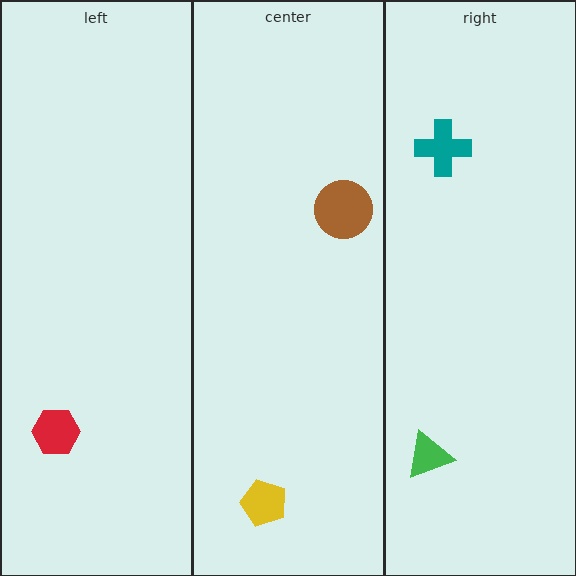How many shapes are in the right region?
2.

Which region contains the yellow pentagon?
The center region.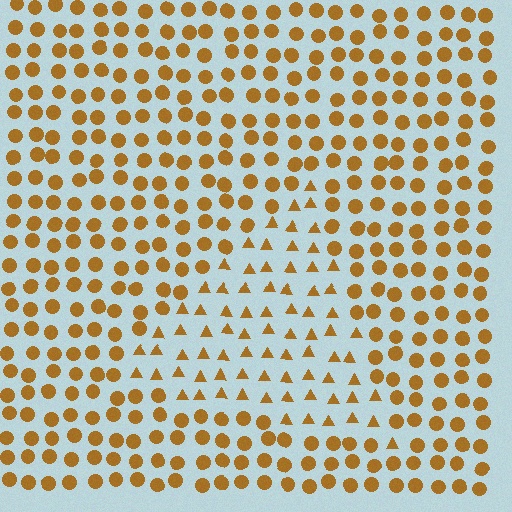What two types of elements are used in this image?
The image uses triangles inside the triangle region and circles outside it.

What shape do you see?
I see a triangle.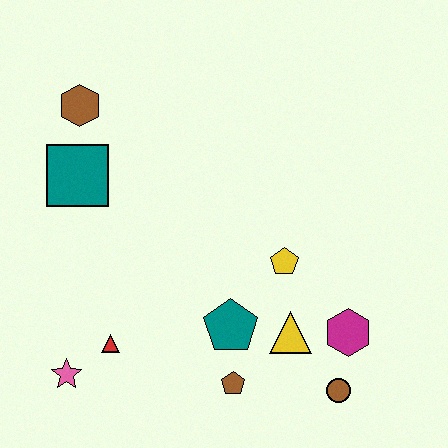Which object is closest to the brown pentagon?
The teal pentagon is closest to the brown pentagon.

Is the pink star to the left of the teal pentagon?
Yes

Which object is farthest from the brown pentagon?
The brown hexagon is farthest from the brown pentagon.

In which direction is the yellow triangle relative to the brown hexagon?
The yellow triangle is below the brown hexagon.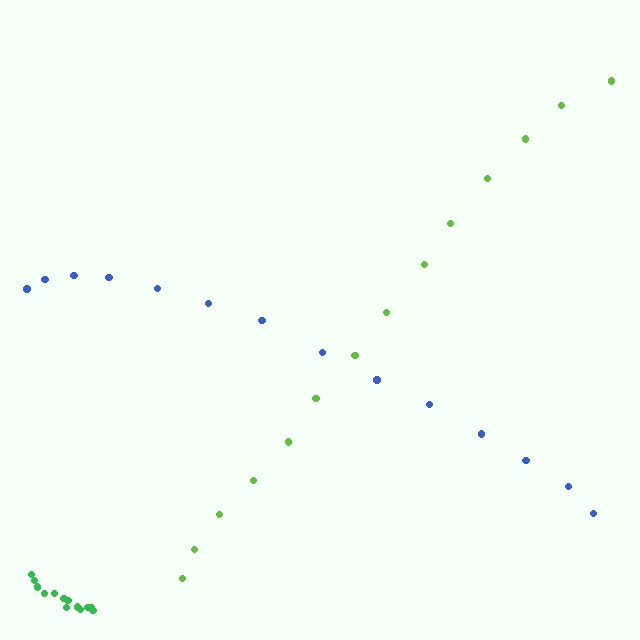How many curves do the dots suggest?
There are 3 distinct paths.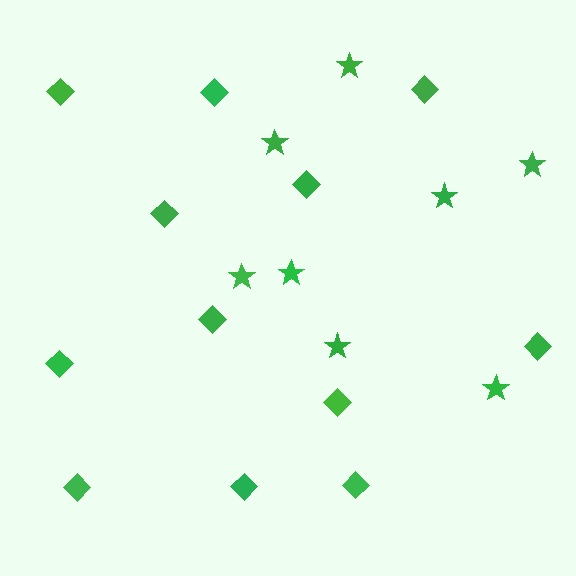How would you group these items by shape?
There are 2 groups: one group of diamonds (12) and one group of stars (8).